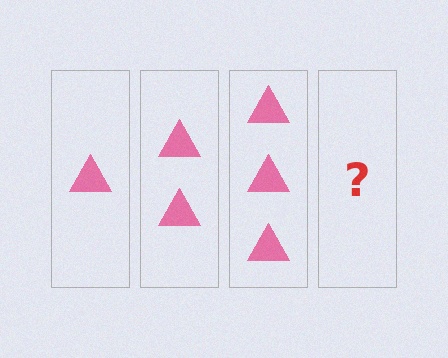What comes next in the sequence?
The next element should be 4 triangles.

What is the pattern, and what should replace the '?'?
The pattern is that each step adds one more triangle. The '?' should be 4 triangles.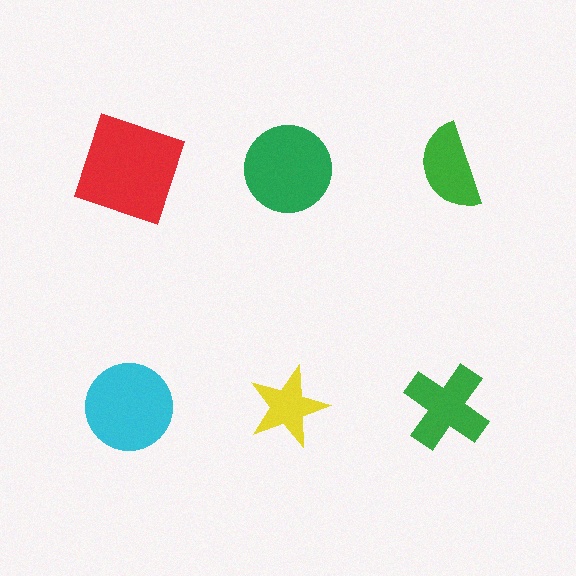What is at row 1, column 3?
A green semicircle.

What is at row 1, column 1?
A red square.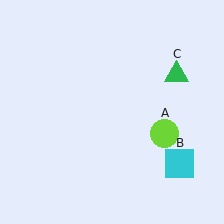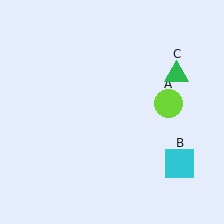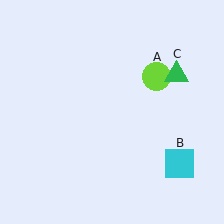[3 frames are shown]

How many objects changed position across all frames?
1 object changed position: lime circle (object A).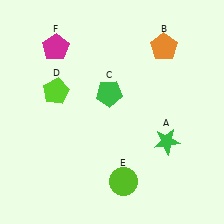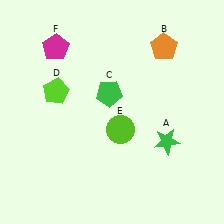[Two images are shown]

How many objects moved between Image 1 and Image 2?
1 object moved between the two images.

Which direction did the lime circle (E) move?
The lime circle (E) moved up.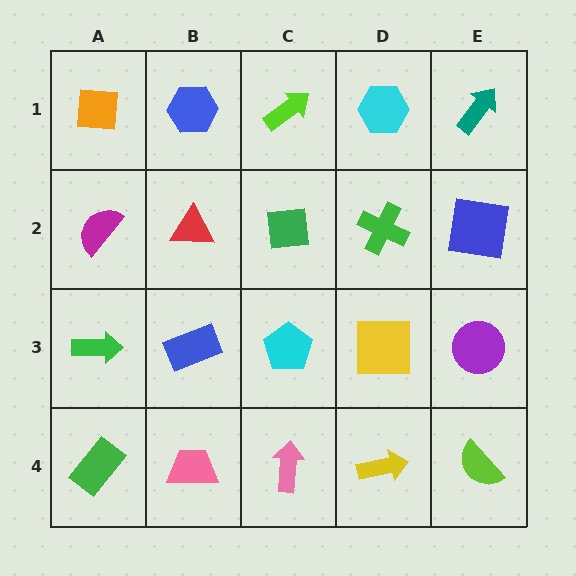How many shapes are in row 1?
5 shapes.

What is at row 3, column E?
A purple circle.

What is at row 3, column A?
A green arrow.